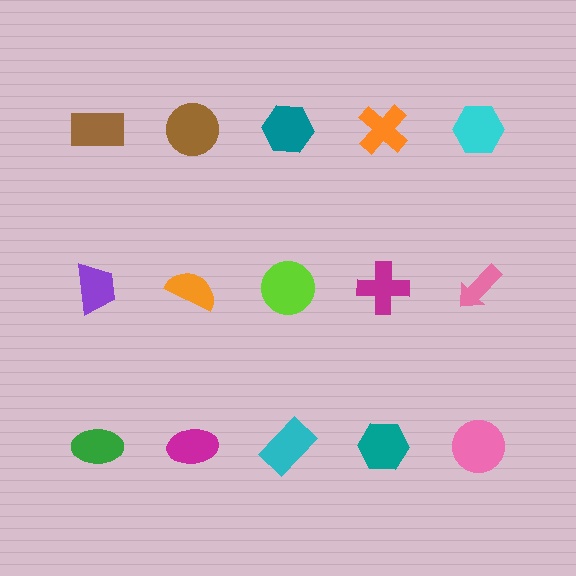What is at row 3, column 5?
A pink circle.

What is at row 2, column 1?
A purple trapezoid.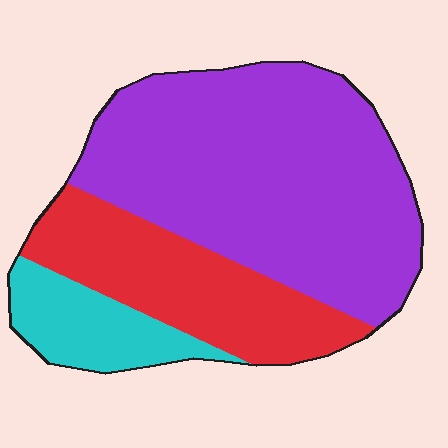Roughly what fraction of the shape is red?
Red takes up about one quarter (1/4) of the shape.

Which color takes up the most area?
Purple, at roughly 60%.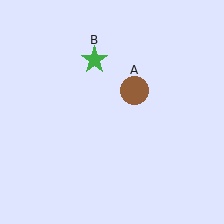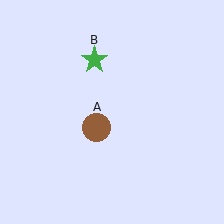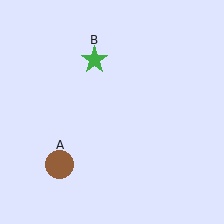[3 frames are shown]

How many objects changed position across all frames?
1 object changed position: brown circle (object A).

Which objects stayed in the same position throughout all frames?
Green star (object B) remained stationary.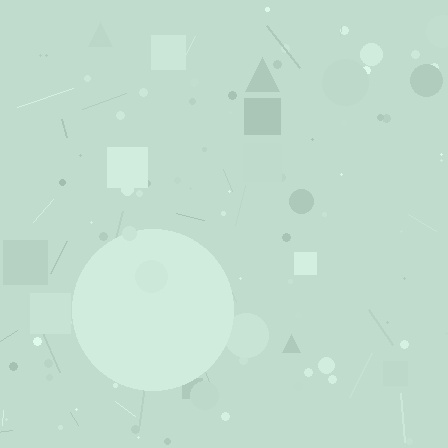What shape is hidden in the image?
A circle is hidden in the image.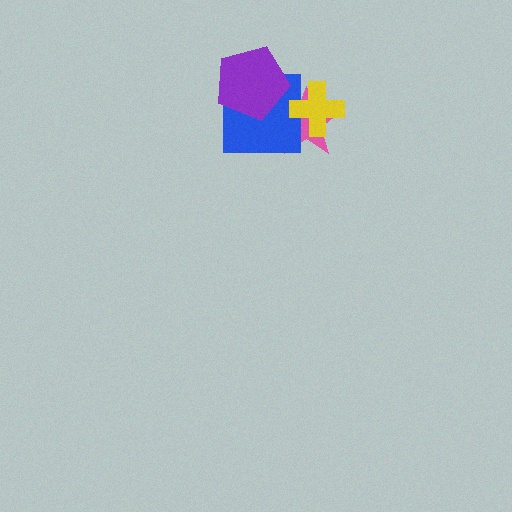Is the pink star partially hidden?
Yes, it is partially covered by another shape.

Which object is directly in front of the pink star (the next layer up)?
The blue square is directly in front of the pink star.